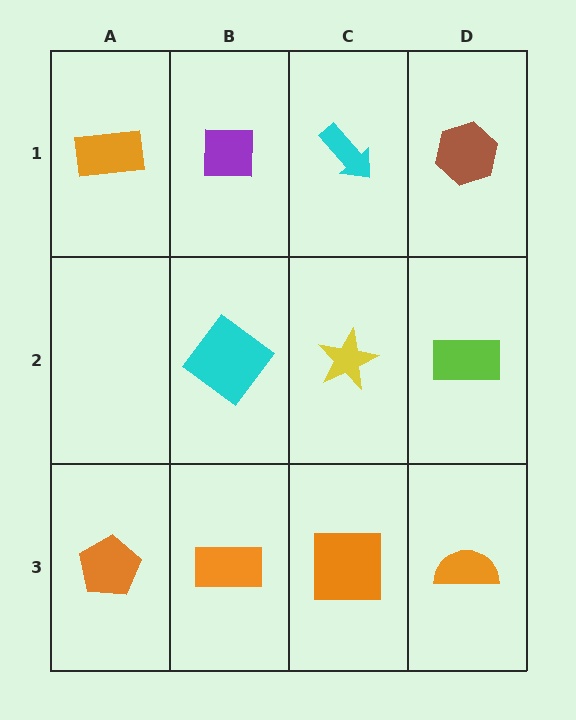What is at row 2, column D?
A lime rectangle.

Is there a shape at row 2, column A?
No, that cell is empty.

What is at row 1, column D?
A brown hexagon.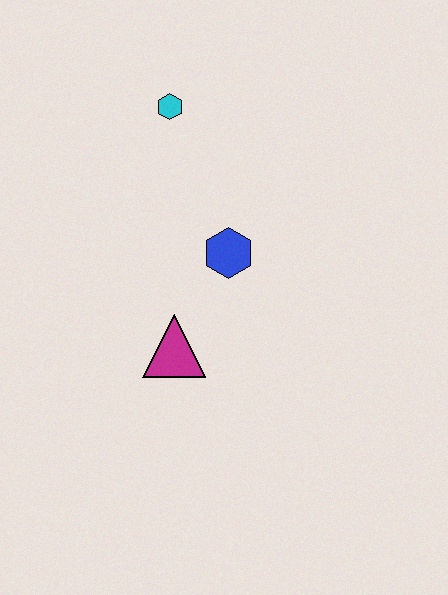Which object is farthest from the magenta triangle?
The cyan hexagon is farthest from the magenta triangle.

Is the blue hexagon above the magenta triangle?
Yes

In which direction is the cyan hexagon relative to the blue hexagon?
The cyan hexagon is above the blue hexagon.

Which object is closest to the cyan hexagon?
The blue hexagon is closest to the cyan hexagon.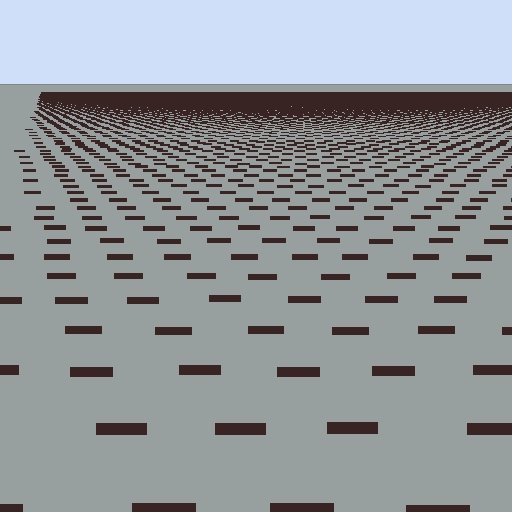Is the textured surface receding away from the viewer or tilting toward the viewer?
The surface is receding away from the viewer. Texture elements get smaller and denser toward the top.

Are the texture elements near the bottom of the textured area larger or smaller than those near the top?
Larger. Near the bottom, elements are closer to the viewer and appear at a bigger on-screen size.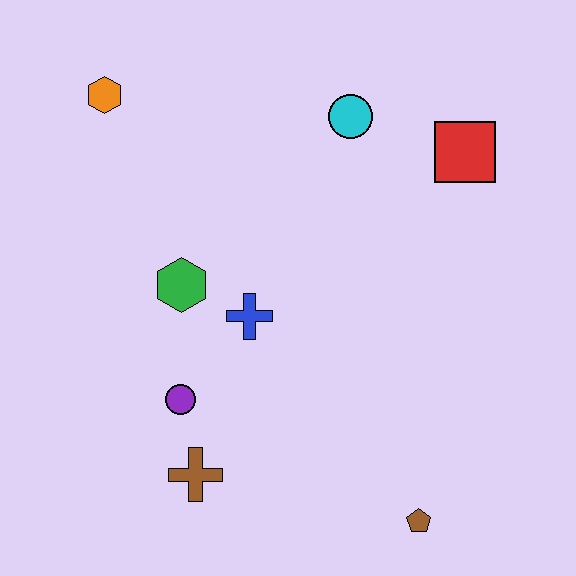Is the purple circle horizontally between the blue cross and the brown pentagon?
No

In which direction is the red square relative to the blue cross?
The red square is to the right of the blue cross.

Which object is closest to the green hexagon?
The blue cross is closest to the green hexagon.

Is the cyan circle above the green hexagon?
Yes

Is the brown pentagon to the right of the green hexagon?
Yes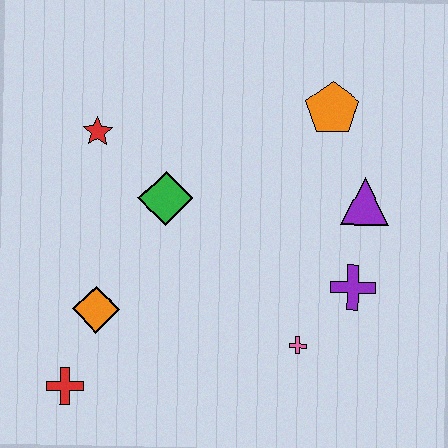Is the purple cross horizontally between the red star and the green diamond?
No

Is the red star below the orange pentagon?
Yes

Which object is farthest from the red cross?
The orange pentagon is farthest from the red cross.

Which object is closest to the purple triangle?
The purple cross is closest to the purple triangle.